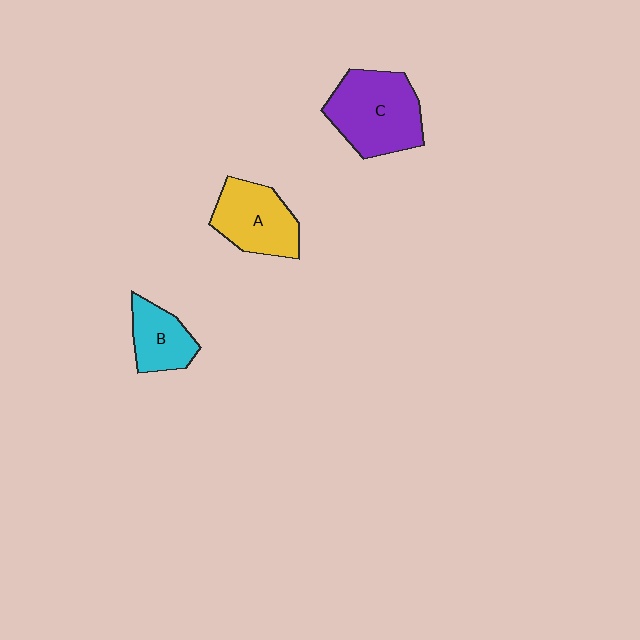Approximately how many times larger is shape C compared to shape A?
Approximately 1.3 times.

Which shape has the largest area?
Shape C (purple).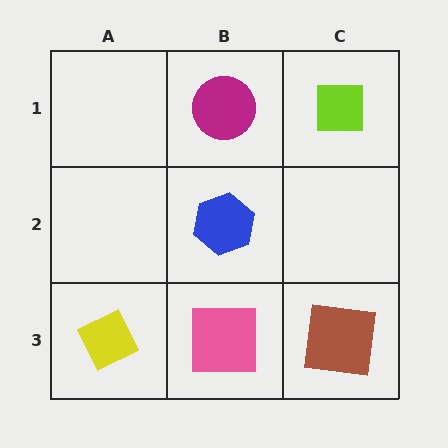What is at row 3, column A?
A yellow diamond.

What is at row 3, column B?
A pink square.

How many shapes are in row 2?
1 shape.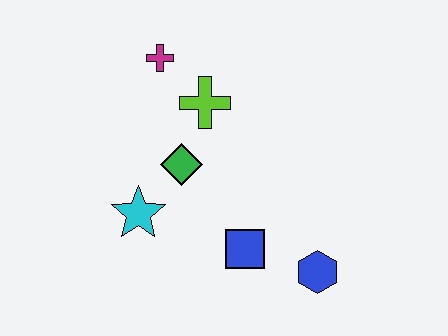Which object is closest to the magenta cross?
The lime cross is closest to the magenta cross.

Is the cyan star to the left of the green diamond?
Yes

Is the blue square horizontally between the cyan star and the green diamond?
No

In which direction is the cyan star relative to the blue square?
The cyan star is to the left of the blue square.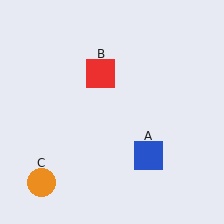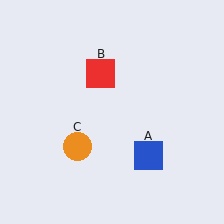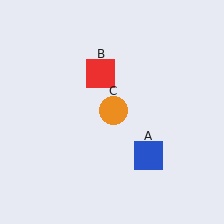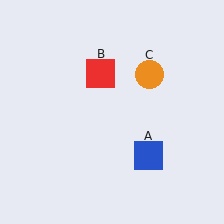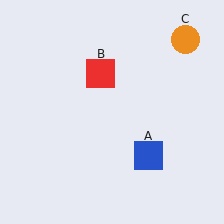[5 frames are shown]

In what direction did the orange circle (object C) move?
The orange circle (object C) moved up and to the right.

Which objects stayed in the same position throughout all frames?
Blue square (object A) and red square (object B) remained stationary.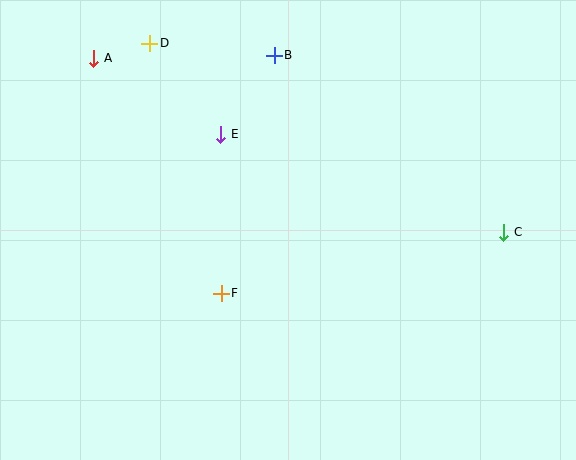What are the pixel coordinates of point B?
Point B is at (274, 55).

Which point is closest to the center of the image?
Point F at (221, 293) is closest to the center.